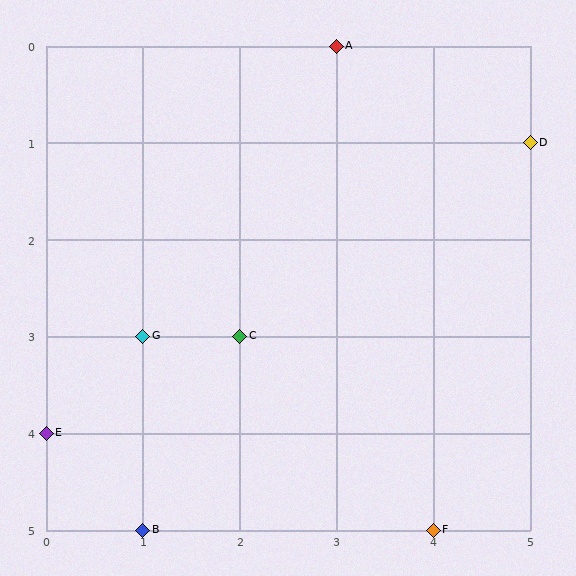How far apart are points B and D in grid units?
Points B and D are 4 columns and 4 rows apart (about 5.7 grid units diagonally).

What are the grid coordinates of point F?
Point F is at grid coordinates (4, 5).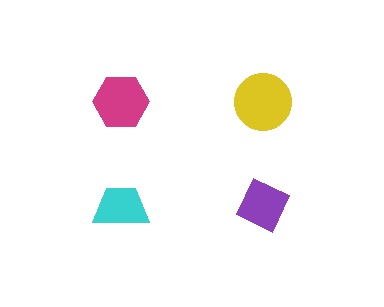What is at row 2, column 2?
A purple diamond.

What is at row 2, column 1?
A cyan trapezoid.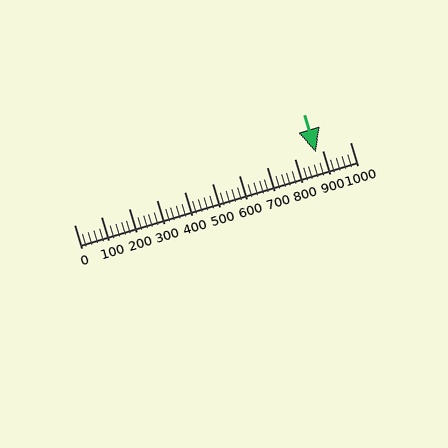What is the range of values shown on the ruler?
The ruler shows values from 0 to 1000.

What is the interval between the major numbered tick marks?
The major tick marks are spaced 100 units apart.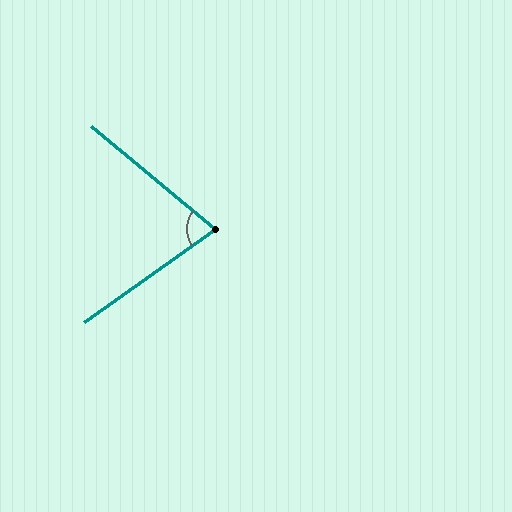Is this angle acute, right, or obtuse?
It is acute.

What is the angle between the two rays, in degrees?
Approximately 75 degrees.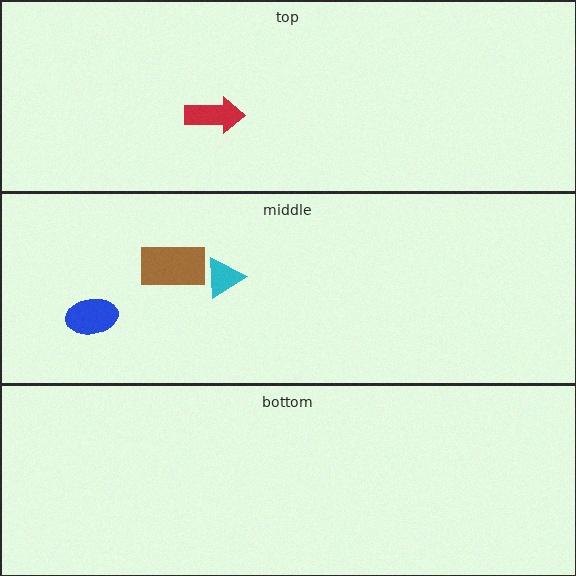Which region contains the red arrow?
The top region.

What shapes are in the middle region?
The blue ellipse, the brown rectangle, the cyan triangle.